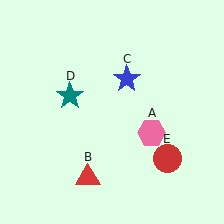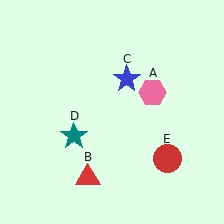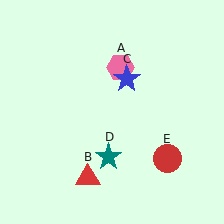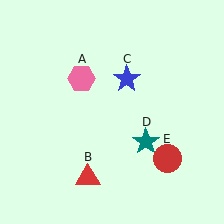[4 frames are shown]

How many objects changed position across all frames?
2 objects changed position: pink hexagon (object A), teal star (object D).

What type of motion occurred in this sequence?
The pink hexagon (object A), teal star (object D) rotated counterclockwise around the center of the scene.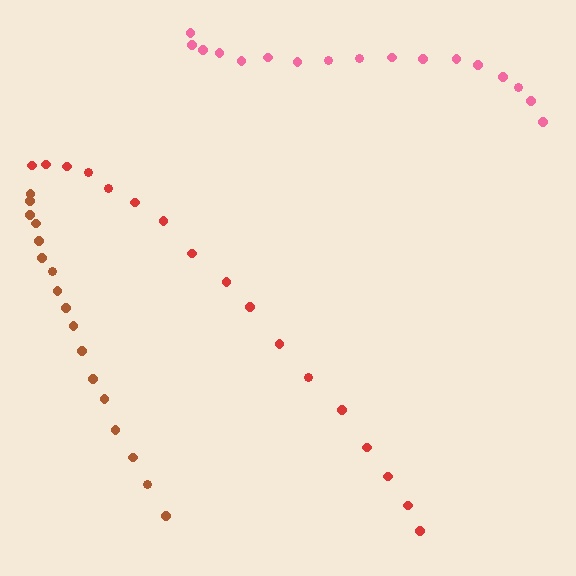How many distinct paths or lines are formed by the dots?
There are 3 distinct paths.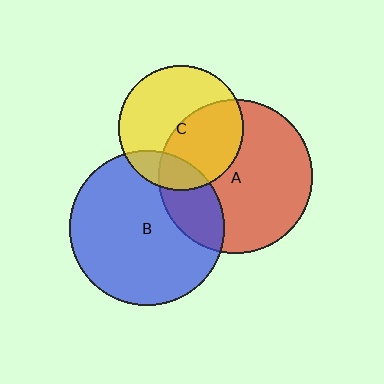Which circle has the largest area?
Circle B (blue).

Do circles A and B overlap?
Yes.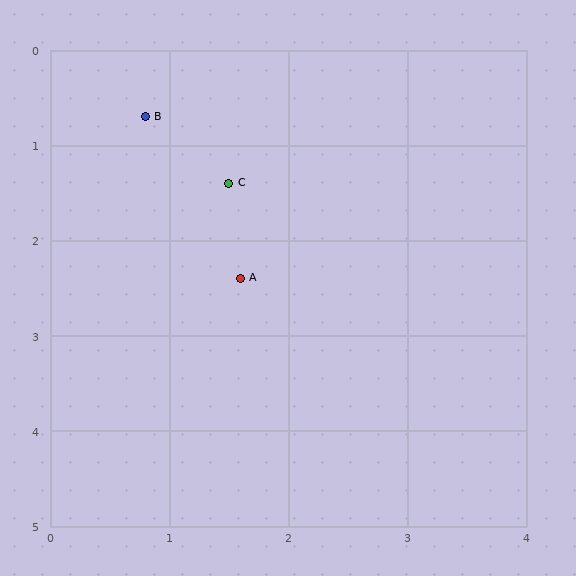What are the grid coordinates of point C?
Point C is at approximately (1.5, 1.4).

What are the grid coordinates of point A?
Point A is at approximately (1.6, 2.4).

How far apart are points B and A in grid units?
Points B and A are about 1.9 grid units apart.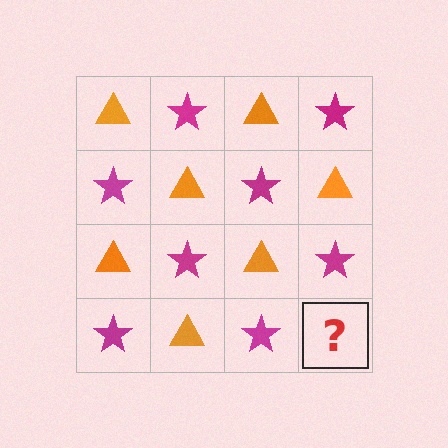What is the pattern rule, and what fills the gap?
The rule is that it alternates orange triangle and magenta star in a checkerboard pattern. The gap should be filled with an orange triangle.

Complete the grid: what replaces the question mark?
The question mark should be replaced with an orange triangle.